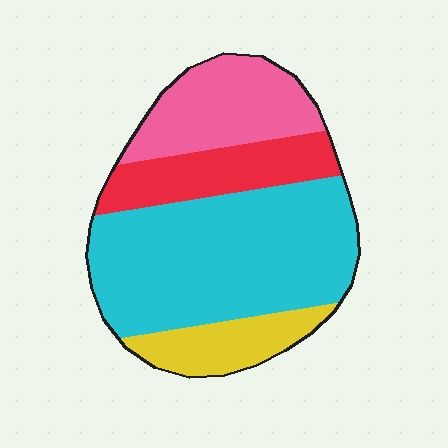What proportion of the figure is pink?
Pink covers roughly 20% of the figure.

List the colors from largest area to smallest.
From largest to smallest: cyan, pink, red, yellow.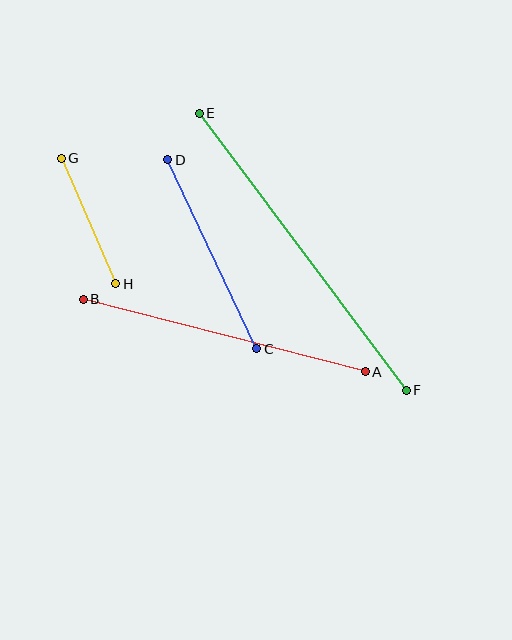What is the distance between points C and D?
The distance is approximately 209 pixels.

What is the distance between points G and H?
The distance is approximately 137 pixels.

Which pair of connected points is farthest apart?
Points E and F are farthest apart.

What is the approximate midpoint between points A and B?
The midpoint is at approximately (224, 336) pixels.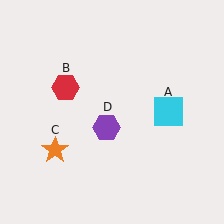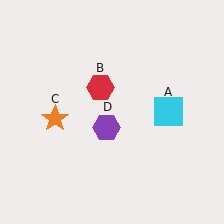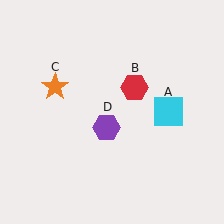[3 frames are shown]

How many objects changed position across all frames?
2 objects changed position: red hexagon (object B), orange star (object C).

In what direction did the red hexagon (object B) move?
The red hexagon (object B) moved right.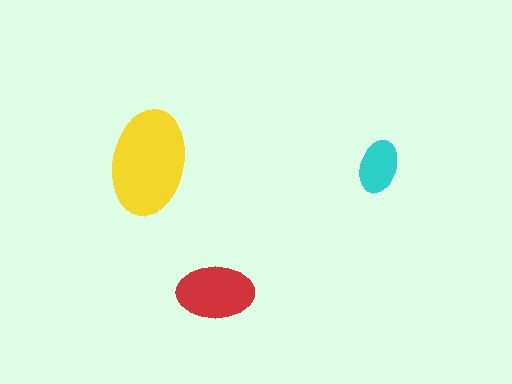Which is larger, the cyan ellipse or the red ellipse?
The red one.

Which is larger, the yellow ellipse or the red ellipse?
The yellow one.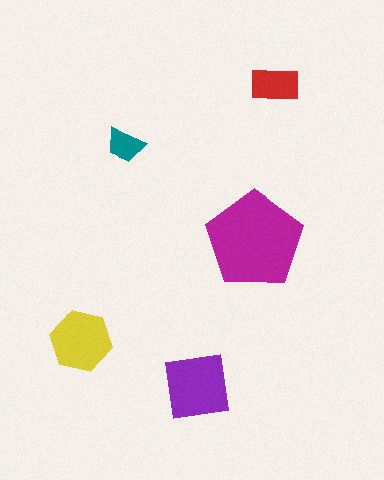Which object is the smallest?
The teal trapezoid.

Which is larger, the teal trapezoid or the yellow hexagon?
The yellow hexagon.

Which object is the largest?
The magenta pentagon.